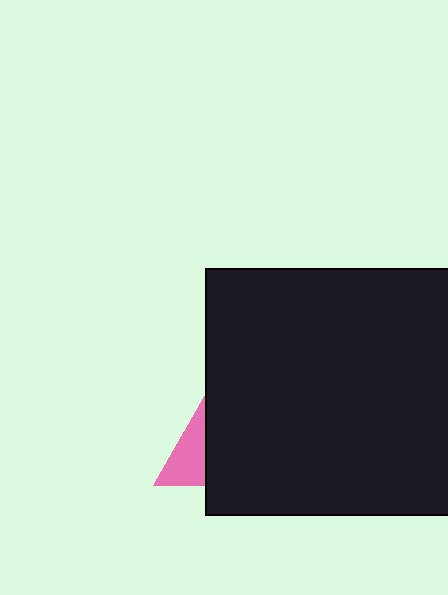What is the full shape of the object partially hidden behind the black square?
The partially hidden object is a pink triangle.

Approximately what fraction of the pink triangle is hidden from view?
Roughly 66% of the pink triangle is hidden behind the black square.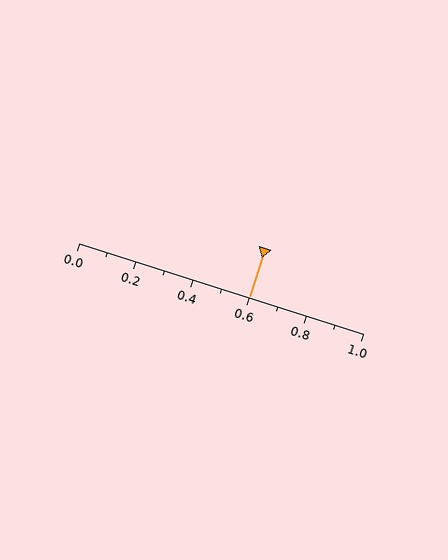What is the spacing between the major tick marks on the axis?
The major ticks are spaced 0.2 apart.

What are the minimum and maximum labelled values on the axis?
The axis runs from 0.0 to 1.0.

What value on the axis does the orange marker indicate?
The marker indicates approximately 0.6.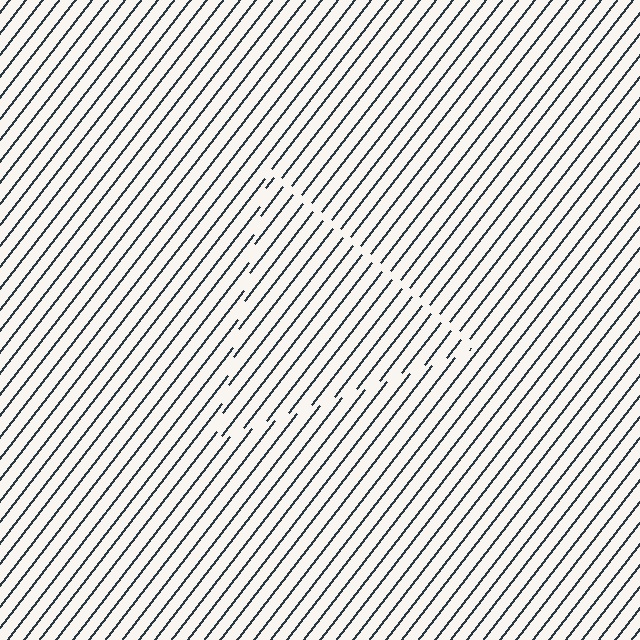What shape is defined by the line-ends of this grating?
An illusory triangle. The interior of the shape contains the same grating, shifted by half a period — the contour is defined by the phase discontinuity where line-ends from the inner and outer gratings abut.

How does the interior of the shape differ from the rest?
The interior of the shape contains the same grating, shifted by half a period — the contour is defined by the phase discontinuity where line-ends from the inner and outer gratings abut.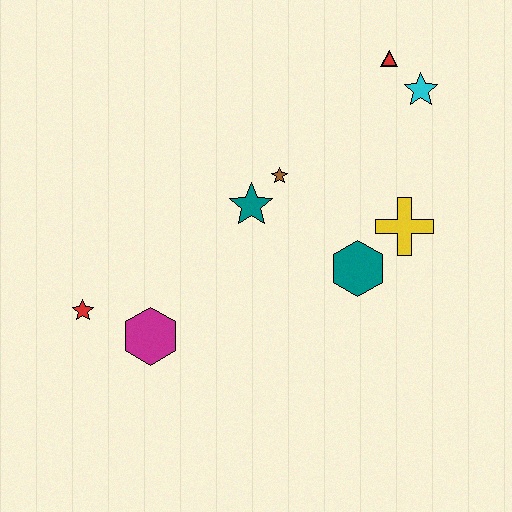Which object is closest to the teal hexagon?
The yellow cross is closest to the teal hexagon.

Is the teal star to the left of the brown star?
Yes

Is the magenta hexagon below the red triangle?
Yes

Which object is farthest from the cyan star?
The red star is farthest from the cyan star.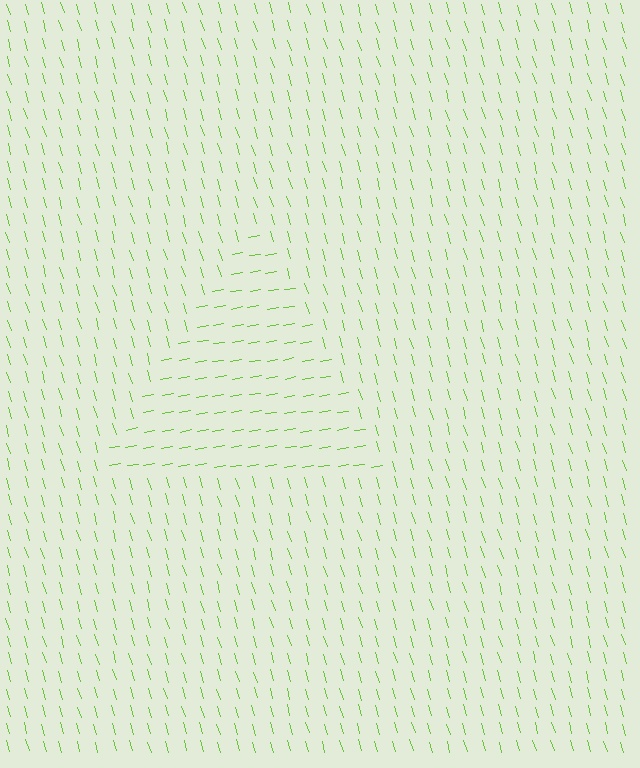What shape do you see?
I see a triangle.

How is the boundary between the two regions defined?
The boundary is defined purely by a change in line orientation (approximately 83 degrees difference). All lines are the same color and thickness.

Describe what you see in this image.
The image is filled with small lime line segments. A triangle region in the image has lines oriented differently from the surrounding lines, creating a visible texture boundary.